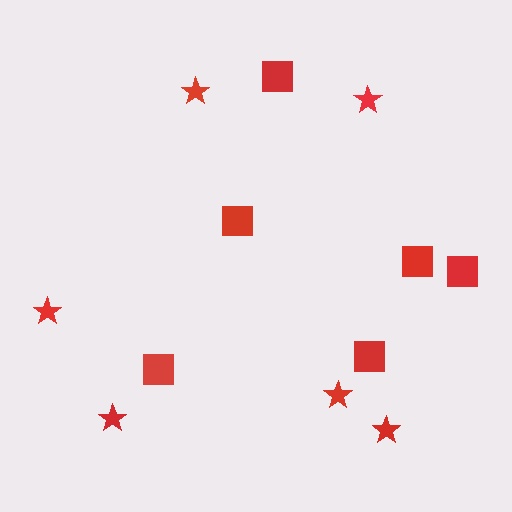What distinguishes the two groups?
There are 2 groups: one group of squares (6) and one group of stars (6).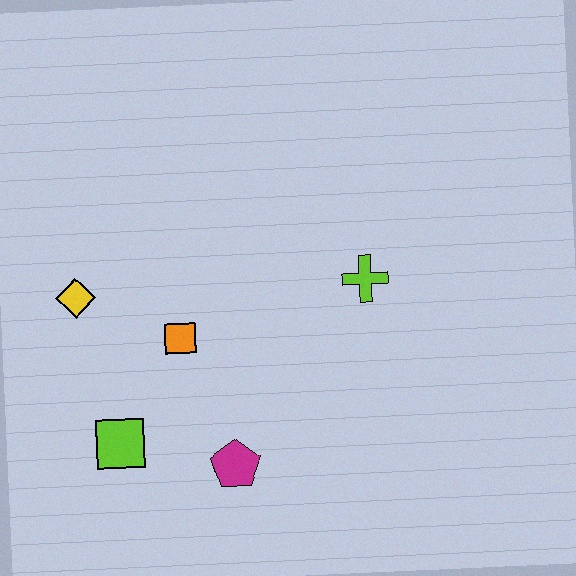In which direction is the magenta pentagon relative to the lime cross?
The magenta pentagon is below the lime cross.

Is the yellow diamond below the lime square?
No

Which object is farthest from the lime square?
The lime cross is farthest from the lime square.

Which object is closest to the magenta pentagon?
The lime square is closest to the magenta pentagon.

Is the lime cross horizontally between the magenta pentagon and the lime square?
No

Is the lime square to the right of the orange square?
No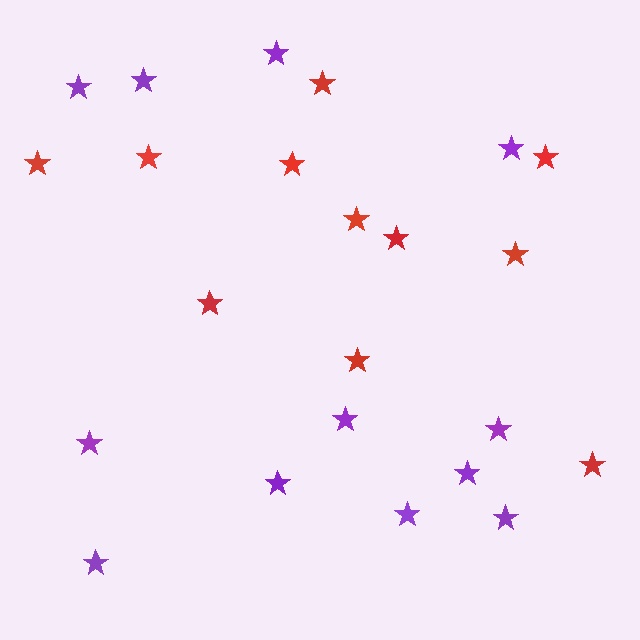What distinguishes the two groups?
There are 2 groups: one group of red stars (11) and one group of purple stars (12).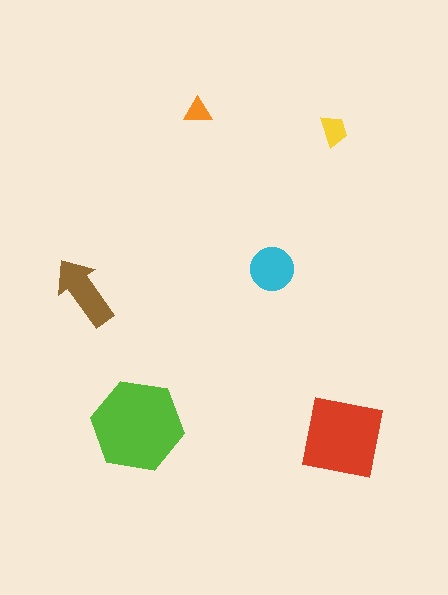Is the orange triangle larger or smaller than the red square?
Smaller.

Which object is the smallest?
The orange triangle.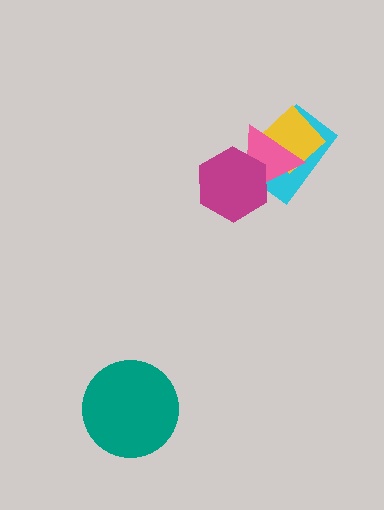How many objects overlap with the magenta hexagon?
2 objects overlap with the magenta hexagon.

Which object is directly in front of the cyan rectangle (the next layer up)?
The yellow diamond is directly in front of the cyan rectangle.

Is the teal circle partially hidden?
No, no other shape covers it.